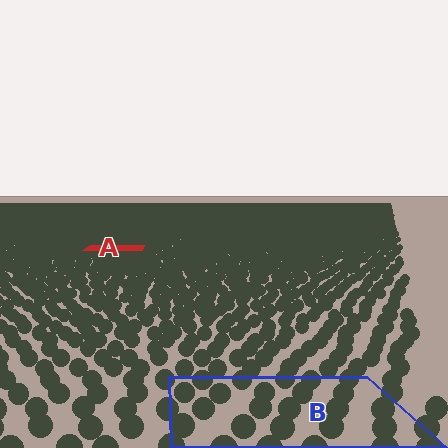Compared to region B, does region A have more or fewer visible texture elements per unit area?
Region A has more texture elements per unit area — they are packed more densely because it is farther away.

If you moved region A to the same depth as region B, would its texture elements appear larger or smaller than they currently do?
They would appear larger. At a closer depth, the same texture elements are projected at a bigger on-screen size.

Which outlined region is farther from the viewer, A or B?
Region A is farther from the viewer — the texture elements inside it appear smaller and more densely packed.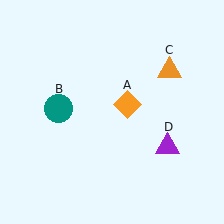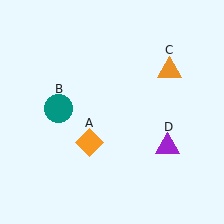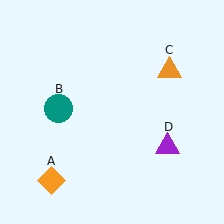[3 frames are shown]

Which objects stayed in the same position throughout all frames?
Teal circle (object B) and orange triangle (object C) and purple triangle (object D) remained stationary.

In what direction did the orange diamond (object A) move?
The orange diamond (object A) moved down and to the left.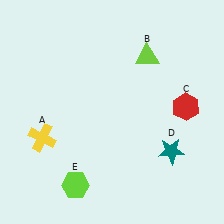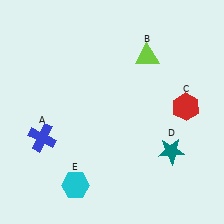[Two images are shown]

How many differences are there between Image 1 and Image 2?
There are 2 differences between the two images.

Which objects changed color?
A changed from yellow to blue. E changed from lime to cyan.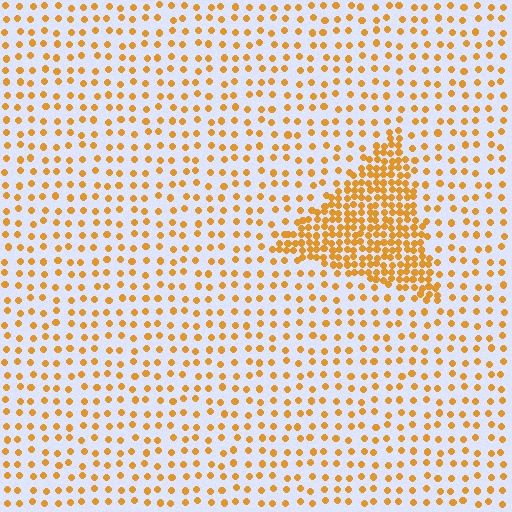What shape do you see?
I see a triangle.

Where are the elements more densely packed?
The elements are more densely packed inside the triangle boundary.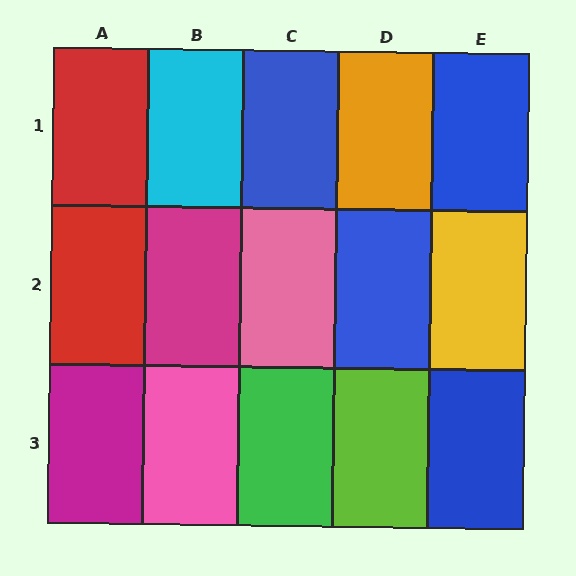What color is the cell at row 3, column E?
Blue.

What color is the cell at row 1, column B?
Cyan.